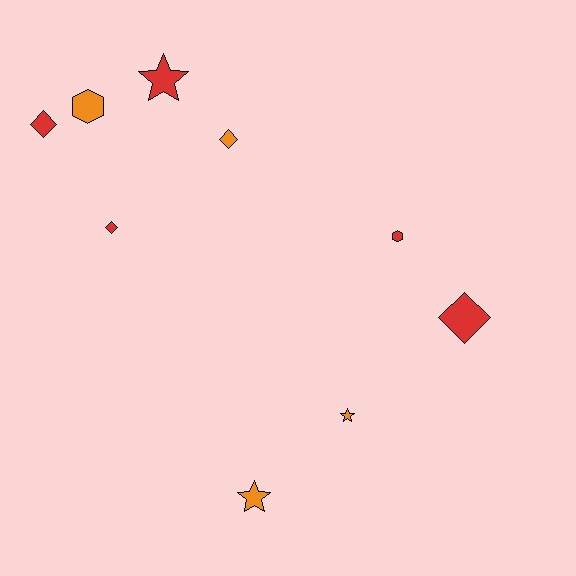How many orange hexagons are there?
There is 1 orange hexagon.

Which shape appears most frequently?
Diamond, with 4 objects.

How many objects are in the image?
There are 9 objects.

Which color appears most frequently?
Red, with 5 objects.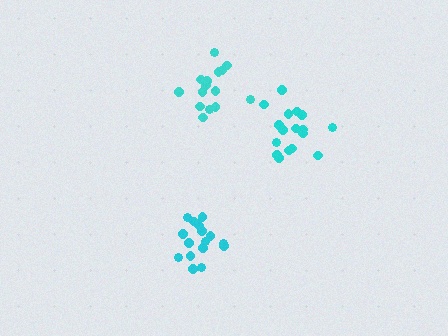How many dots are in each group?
Group 1: 17 dots, Group 2: 15 dots, Group 3: 17 dots (49 total).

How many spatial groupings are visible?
There are 3 spatial groupings.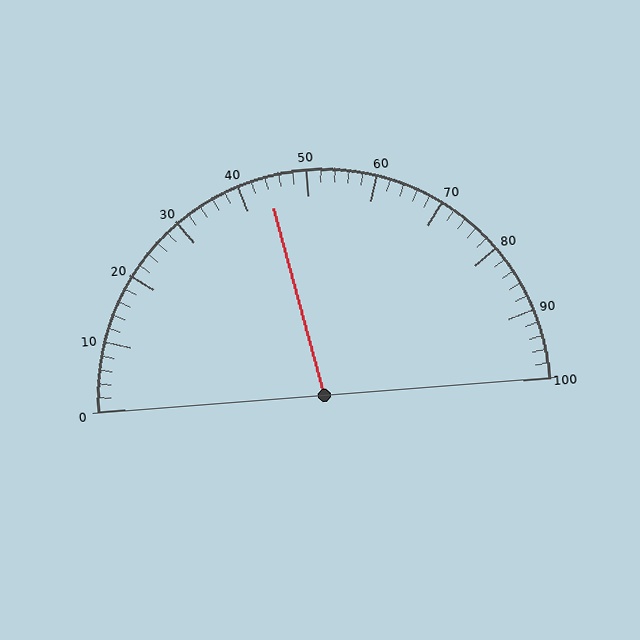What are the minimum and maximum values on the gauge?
The gauge ranges from 0 to 100.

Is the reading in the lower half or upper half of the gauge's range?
The reading is in the lower half of the range (0 to 100).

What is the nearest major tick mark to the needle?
The nearest major tick mark is 40.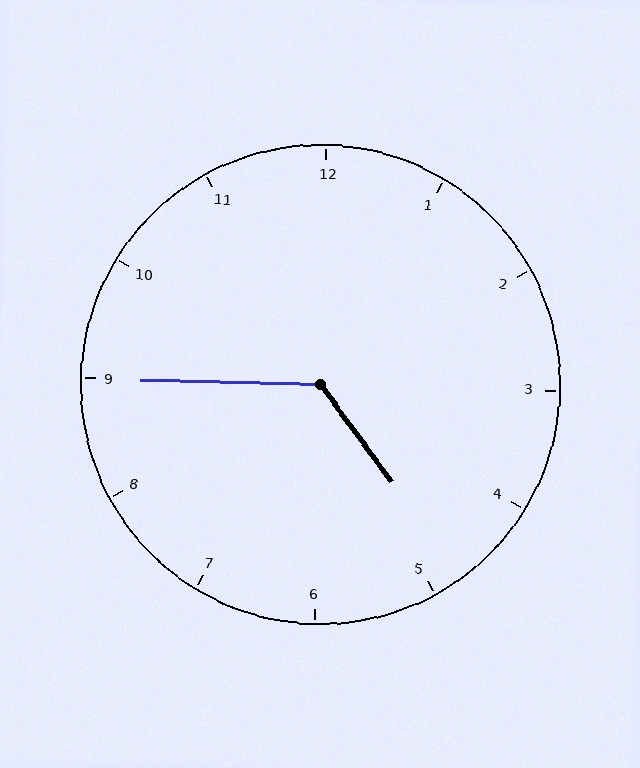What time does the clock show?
4:45.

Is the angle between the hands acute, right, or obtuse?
It is obtuse.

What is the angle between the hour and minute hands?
Approximately 128 degrees.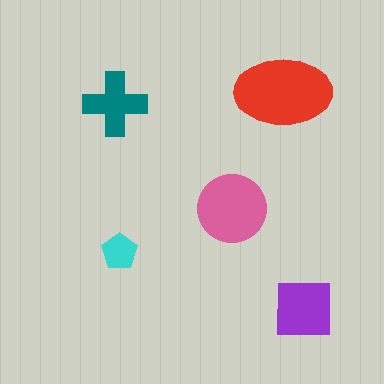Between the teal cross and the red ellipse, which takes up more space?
The red ellipse.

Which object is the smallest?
The cyan pentagon.